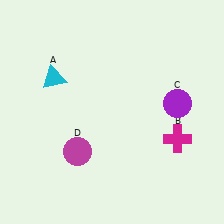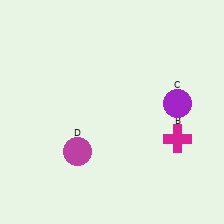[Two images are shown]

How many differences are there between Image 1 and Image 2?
There is 1 difference between the two images.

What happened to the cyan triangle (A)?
The cyan triangle (A) was removed in Image 2. It was in the top-left area of Image 1.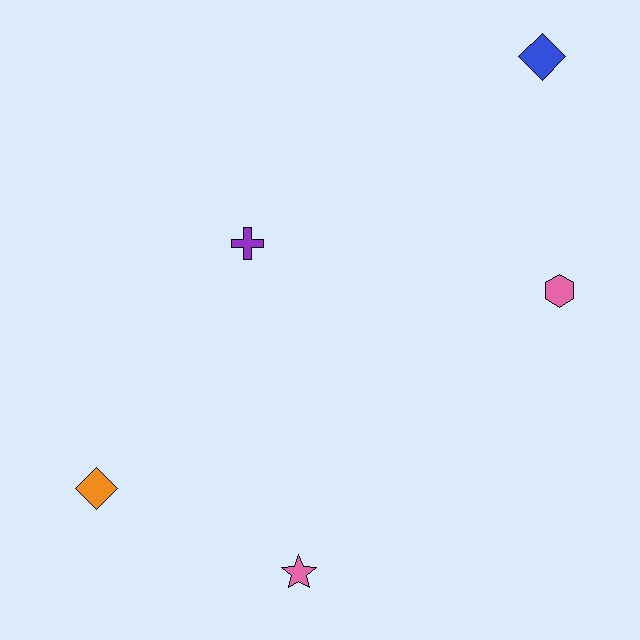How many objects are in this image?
There are 5 objects.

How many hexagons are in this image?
There is 1 hexagon.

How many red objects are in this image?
There are no red objects.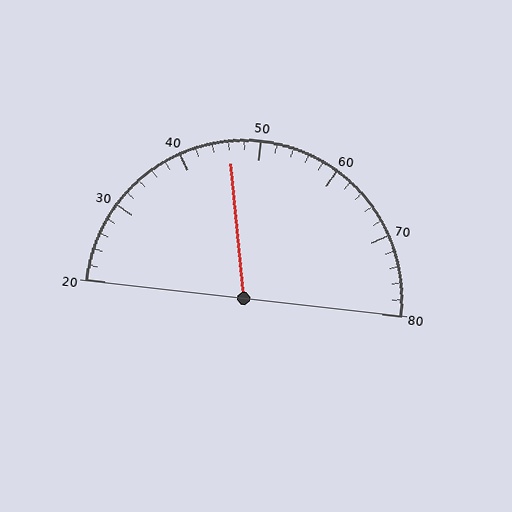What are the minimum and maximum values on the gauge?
The gauge ranges from 20 to 80.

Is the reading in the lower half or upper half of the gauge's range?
The reading is in the lower half of the range (20 to 80).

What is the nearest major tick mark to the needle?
The nearest major tick mark is 50.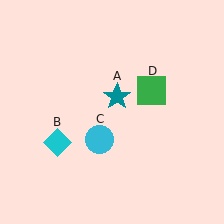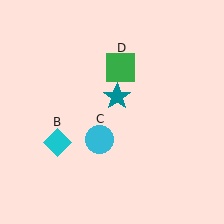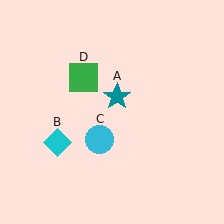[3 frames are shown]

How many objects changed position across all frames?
1 object changed position: green square (object D).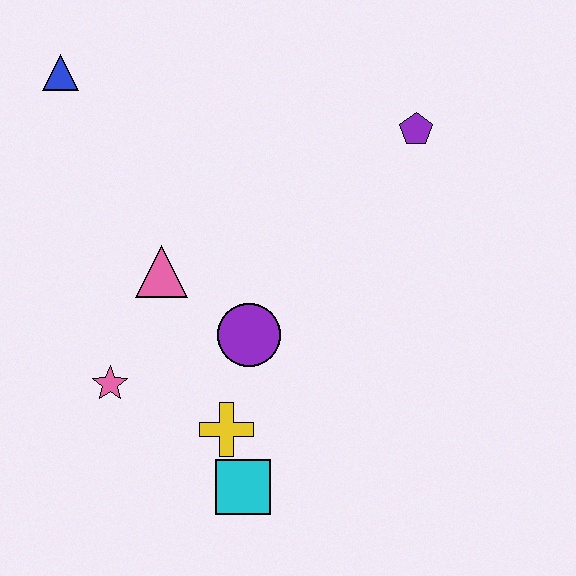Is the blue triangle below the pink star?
No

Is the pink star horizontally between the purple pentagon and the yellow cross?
No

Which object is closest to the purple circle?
The yellow cross is closest to the purple circle.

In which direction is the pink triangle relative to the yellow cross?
The pink triangle is above the yellow cross.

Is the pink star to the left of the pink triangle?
Yes